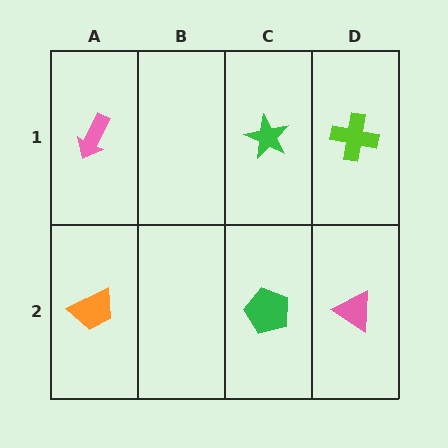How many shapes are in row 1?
3 shapes.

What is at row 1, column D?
A lime cross.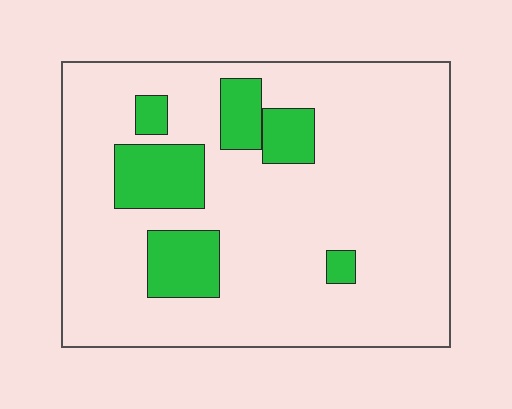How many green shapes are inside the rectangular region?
6.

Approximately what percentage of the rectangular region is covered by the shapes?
Approximately 15%.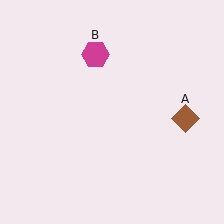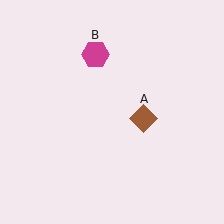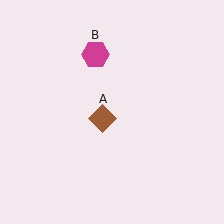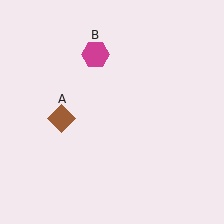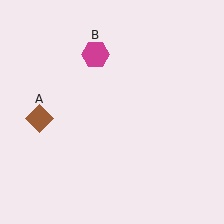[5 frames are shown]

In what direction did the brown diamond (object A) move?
The brown diamond (object A) moved left.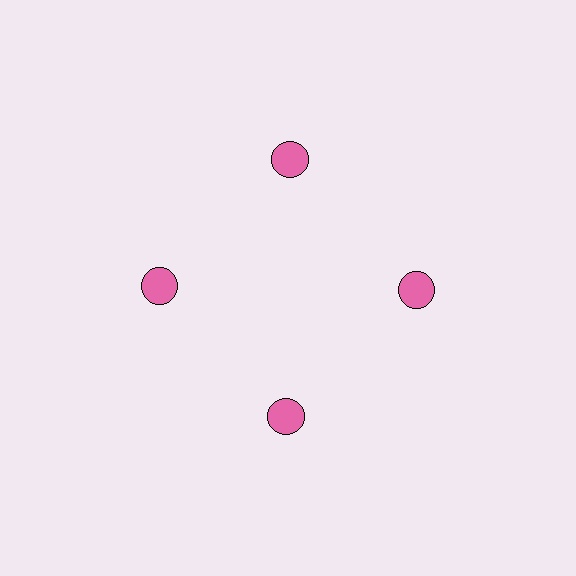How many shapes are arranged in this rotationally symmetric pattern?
There are 4 shapes, arranged in 4 groups of 1.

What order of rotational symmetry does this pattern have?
This pattern has 4-fold rotational symmetry.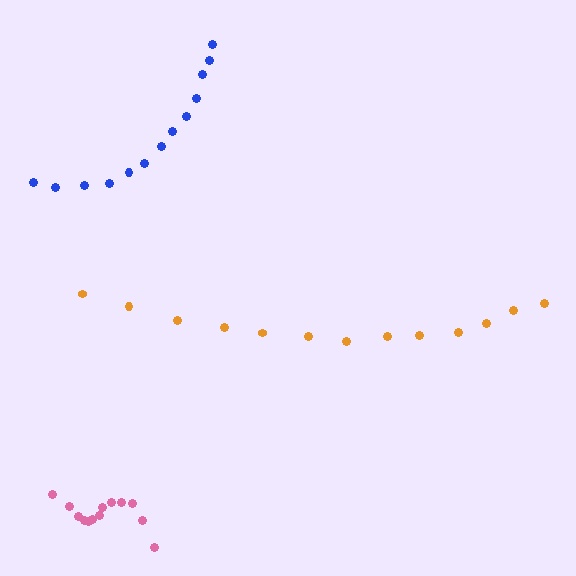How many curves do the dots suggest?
There are 3 distinct paths.